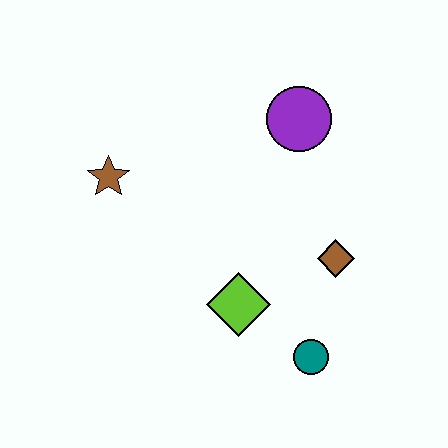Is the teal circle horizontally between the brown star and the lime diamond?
No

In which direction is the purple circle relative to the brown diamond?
The purple circle is above the brown diamond.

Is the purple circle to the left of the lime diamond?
No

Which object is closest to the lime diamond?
The teal circle is closest to the lime diamond.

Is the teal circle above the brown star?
No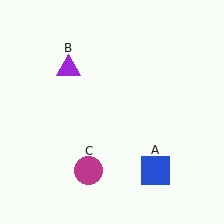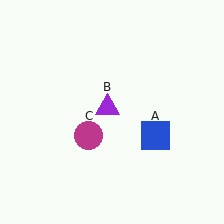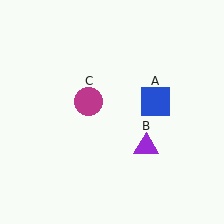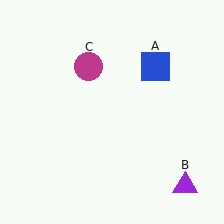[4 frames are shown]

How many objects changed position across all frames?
3 objects changed position: blue square (object A), purple triangle (object B), magenta circle (object C).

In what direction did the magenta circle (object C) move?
The magenta circle (object C) moved up.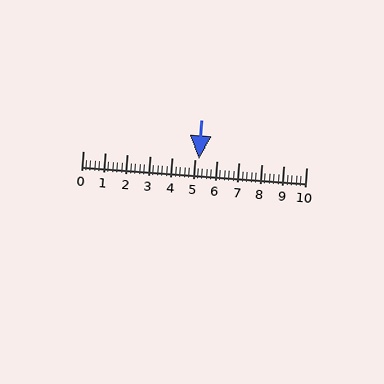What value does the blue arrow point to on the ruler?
The blue arrow points to approximately 5.2.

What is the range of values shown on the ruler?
The ruler shows values from 0 to 10.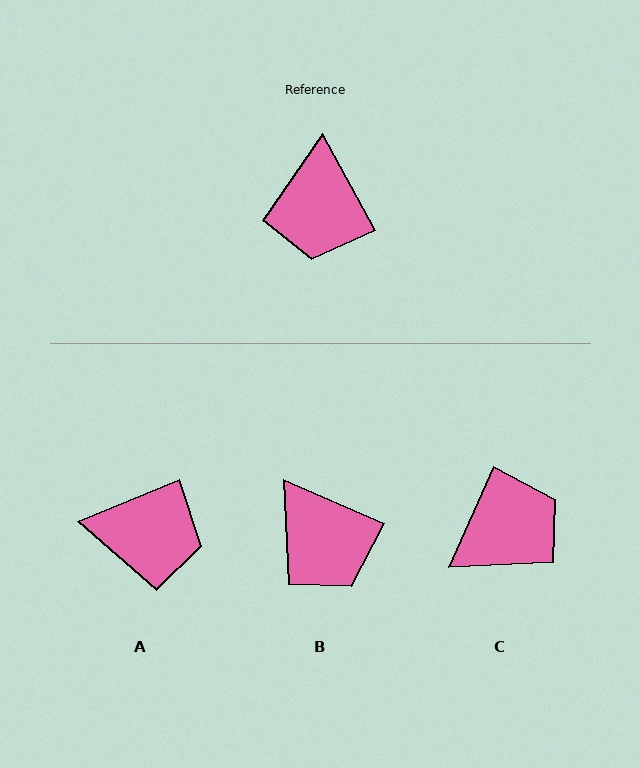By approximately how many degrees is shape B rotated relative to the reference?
Approximately 37 degrees counter-clockwise.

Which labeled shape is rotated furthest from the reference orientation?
C, about 127 degrees away.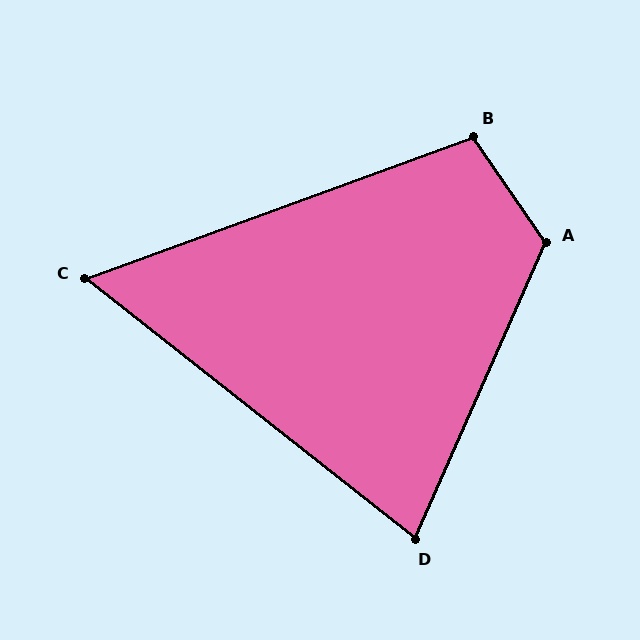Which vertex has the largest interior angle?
A, at approximately 122 degrees.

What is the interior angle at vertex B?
Approximately 104 degrees (obtuse).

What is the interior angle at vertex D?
Approximately 76 degrees (acute).